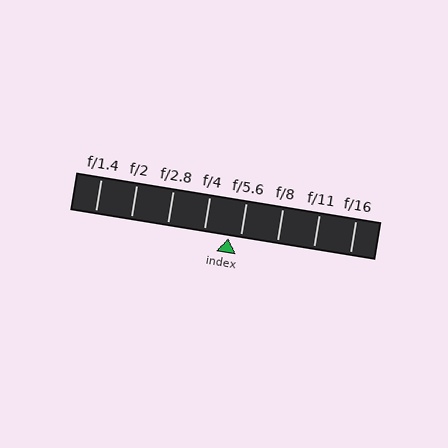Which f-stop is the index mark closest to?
The index mark is closest to f/5.6.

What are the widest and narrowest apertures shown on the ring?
The widest aperture shown is f/1.4 and the narrowest is f/16.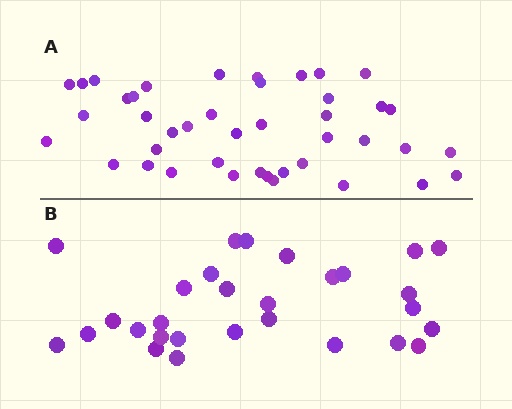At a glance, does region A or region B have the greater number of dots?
Region A (the top region) has more dots.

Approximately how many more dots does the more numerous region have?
Region A has approximately 15 more dots than region B.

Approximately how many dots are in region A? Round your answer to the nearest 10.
About 40 dots. (The exact count is 42, which rounds to 40.)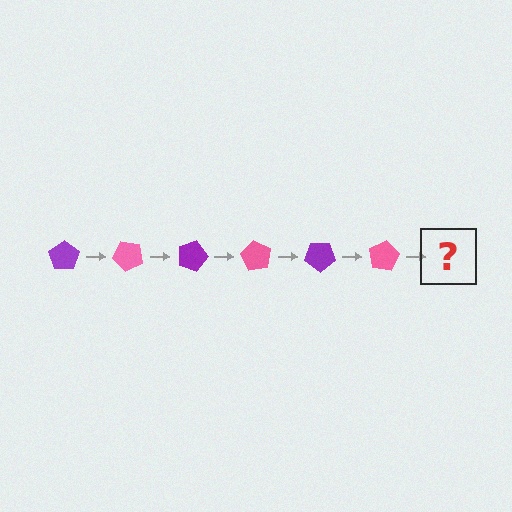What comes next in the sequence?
The next element should be a purple pentagon, rotated 270 degrees from the start.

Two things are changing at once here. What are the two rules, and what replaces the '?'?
The two rules are that it rotates 45 degrees each step and the color cycles through purple and pink. The '?' should be a purple pentagon, rotated 270 degrees from the start.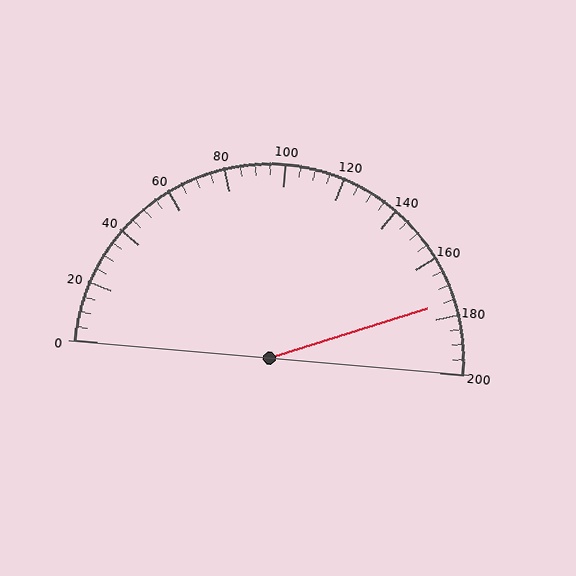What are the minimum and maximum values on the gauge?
The gauge ranges from 0 to 200.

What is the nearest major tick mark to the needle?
The nearest major tick mark is 180.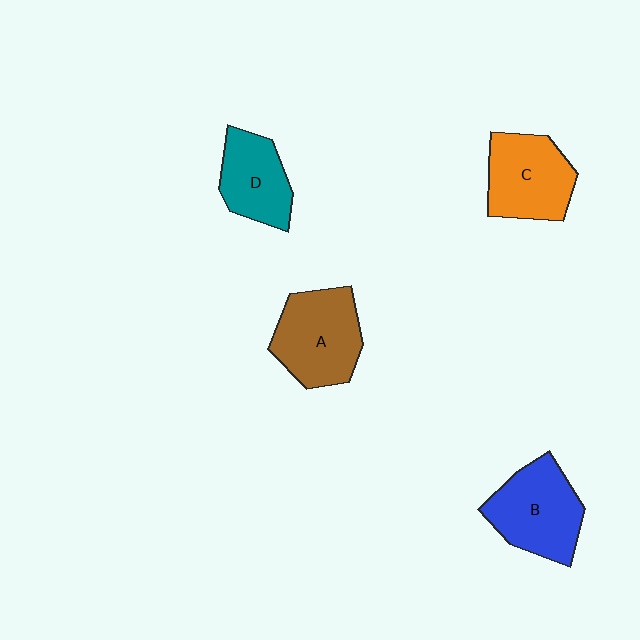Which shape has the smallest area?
Shape D (teal).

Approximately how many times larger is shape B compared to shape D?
Approximately 1.3 times.